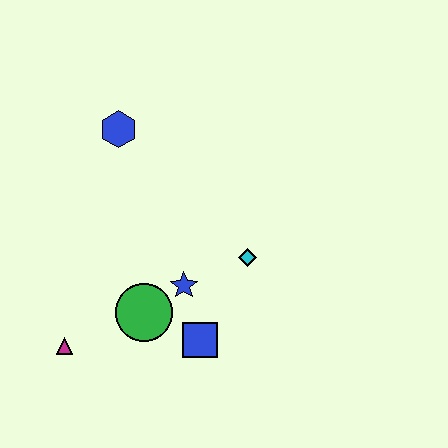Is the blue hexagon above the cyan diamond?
Yes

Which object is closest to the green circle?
The blue star is closest to the green circle.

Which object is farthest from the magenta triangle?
The blue hexagon is farthest from the magenta triangle.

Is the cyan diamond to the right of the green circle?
Yes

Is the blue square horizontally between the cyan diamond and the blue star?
Yes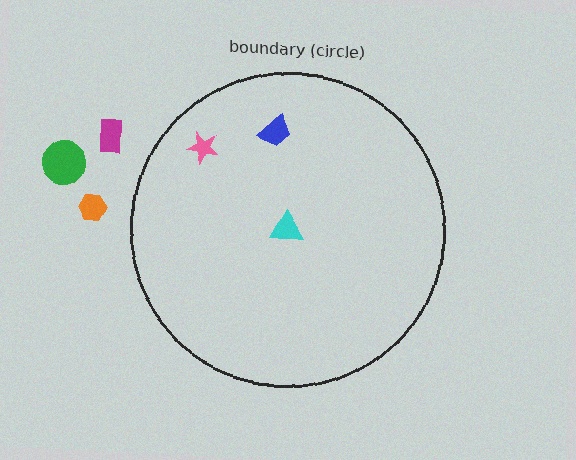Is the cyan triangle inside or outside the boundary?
Inside.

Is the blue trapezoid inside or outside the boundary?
Inside.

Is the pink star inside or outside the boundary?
Inside.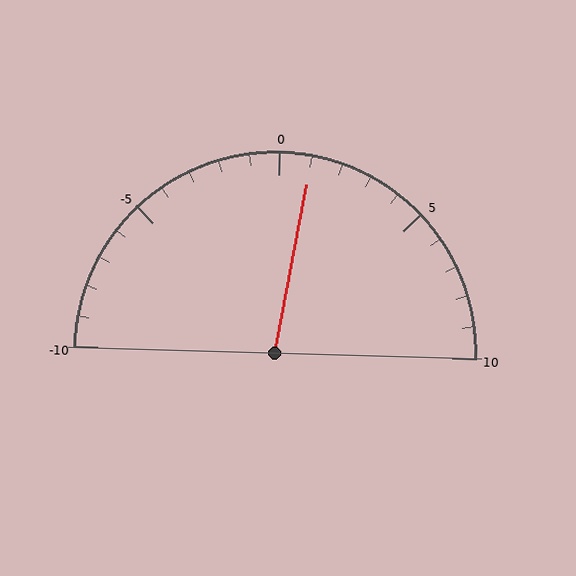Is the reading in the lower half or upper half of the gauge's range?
The reading is in the upper half of the range (-10 to 10).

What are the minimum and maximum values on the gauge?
The gauge ranges from -10 to 10.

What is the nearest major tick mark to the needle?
The nearest major tick mark is 0.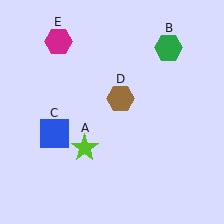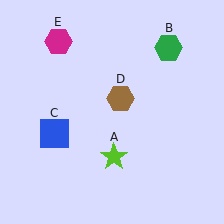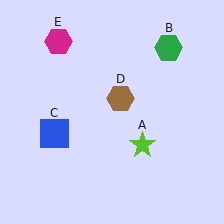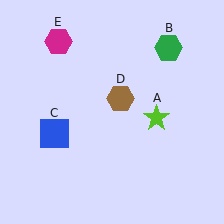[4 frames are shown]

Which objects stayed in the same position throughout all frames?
Green hexagon (object B) and blue square (object C) and brown hexagon (object D) and magenta hexagon (object E) remained stationary.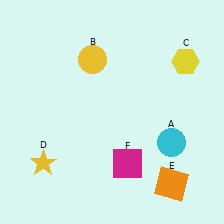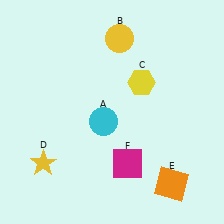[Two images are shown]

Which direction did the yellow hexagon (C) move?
The yellow hexagon (C) moved left.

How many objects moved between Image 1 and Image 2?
3 objects moved between the two images.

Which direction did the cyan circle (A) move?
The cyan circle (A) moved left.